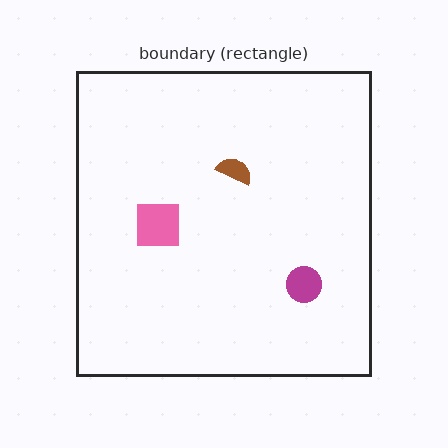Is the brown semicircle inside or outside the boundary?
Inside.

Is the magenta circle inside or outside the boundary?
Inside.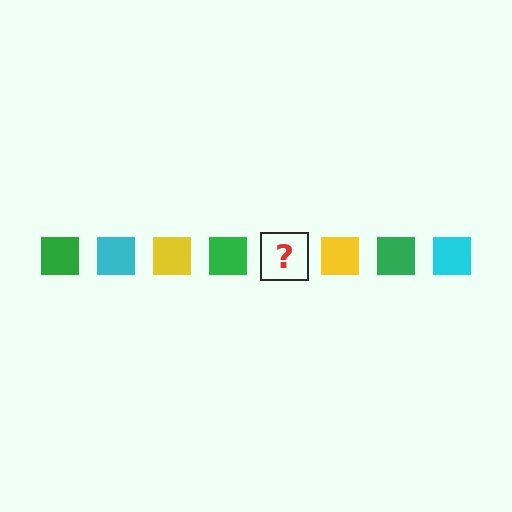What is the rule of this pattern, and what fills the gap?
The rule is that the pattern cycles through green, cyan, yellow squares. The gap should be filled with a cyan square.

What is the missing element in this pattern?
The missing element is a cyan square.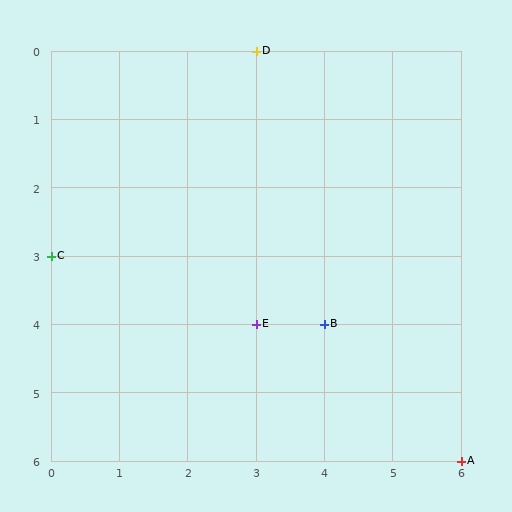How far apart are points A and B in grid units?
Points A and B are 2 columns and 2 rows apart (about 2.8 grid units diagonally).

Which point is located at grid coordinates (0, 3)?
Point C is at (0, 3).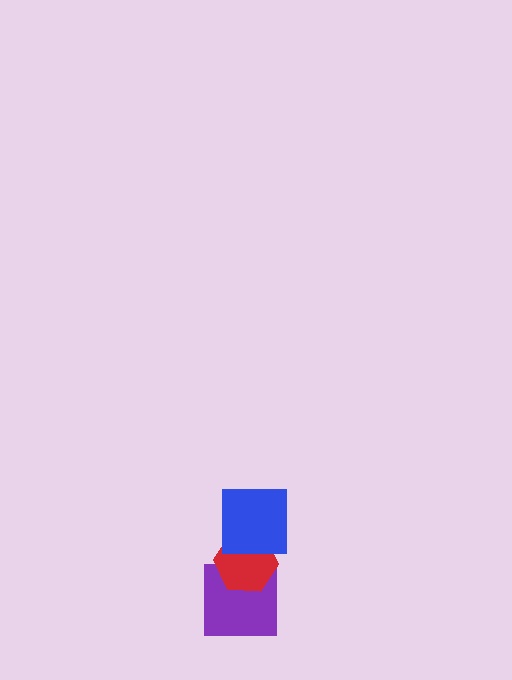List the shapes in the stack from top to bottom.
From top to bottom: the blue square, the red hexagon, the purple square.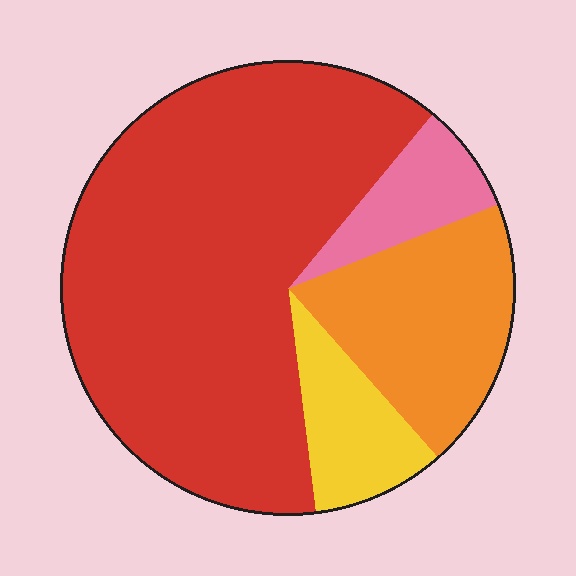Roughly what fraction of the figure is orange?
Orange takes up about one fifth (1/5) of the figure.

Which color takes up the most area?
Red, at roughly 65%.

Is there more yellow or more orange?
Orange.